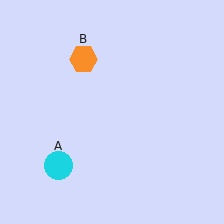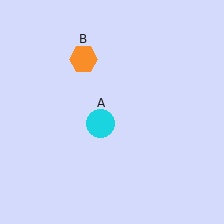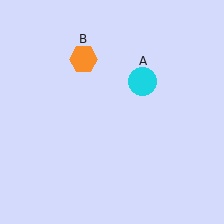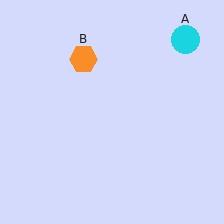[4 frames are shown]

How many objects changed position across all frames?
1 object changed position: cyan circle (object A).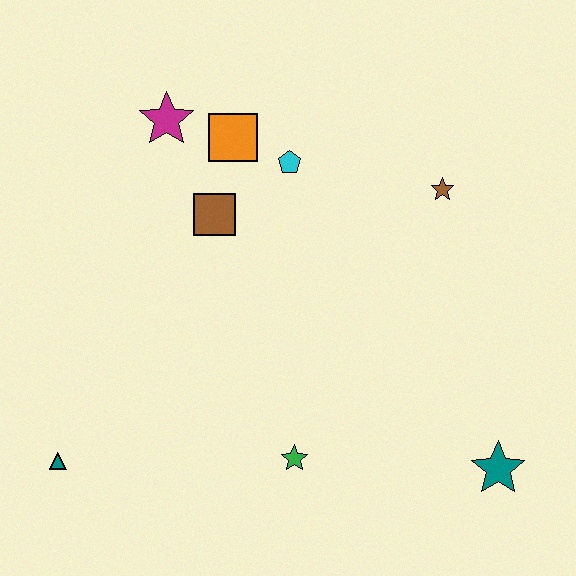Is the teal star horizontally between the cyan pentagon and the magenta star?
No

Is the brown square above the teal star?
Yes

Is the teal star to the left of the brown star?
No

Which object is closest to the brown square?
The orange square is closest to the brown square.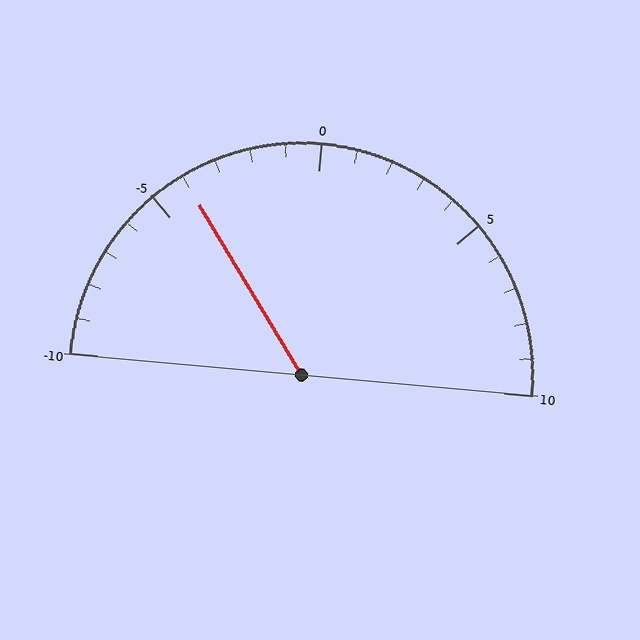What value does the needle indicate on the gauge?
The needle indicates approximately -4.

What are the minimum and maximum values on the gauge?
The gauge ranges from -10 to 10.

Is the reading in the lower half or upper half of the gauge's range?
The reading is in the lower half of the range (-10 to 10).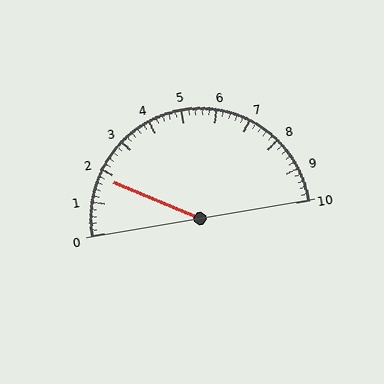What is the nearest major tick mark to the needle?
The nearest major tick mark is 2.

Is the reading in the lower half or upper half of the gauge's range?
The reading is in the lower half of the range (0 to 10).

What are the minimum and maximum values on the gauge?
The gauge ranges from 0 to 10.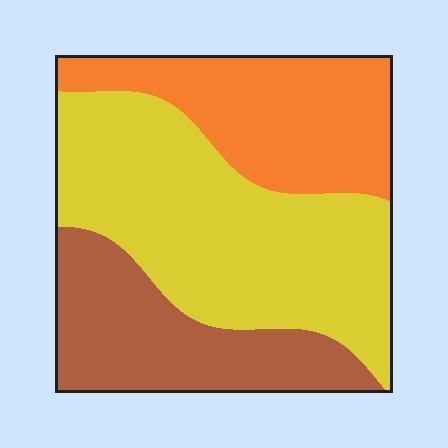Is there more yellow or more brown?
Yellow.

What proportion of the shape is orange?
Orange covers around 25% of the shape.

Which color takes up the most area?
Yellow, at roughly 45%.